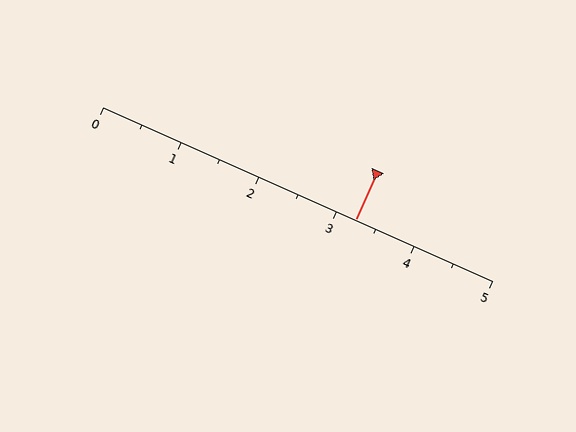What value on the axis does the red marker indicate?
The marker indicates approximately 3.2.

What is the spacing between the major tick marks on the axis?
The major ticks are spaced 1 apart.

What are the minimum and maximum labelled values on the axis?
The axis runs from 0 to 5.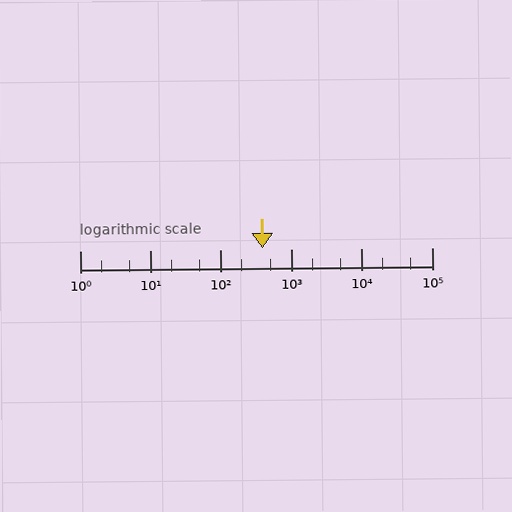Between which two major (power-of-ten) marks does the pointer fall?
The pointer is between 100 and 1000.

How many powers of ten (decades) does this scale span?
The scale spans 5 decades, from 1 to 100000.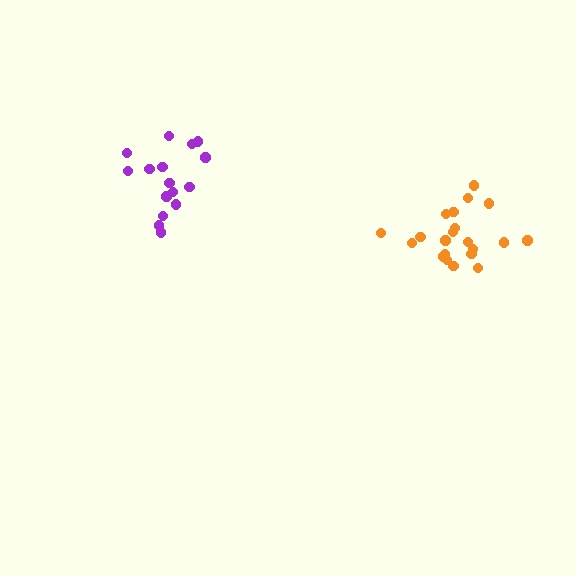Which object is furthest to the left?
The purple cluster is leftmost.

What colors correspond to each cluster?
The clusters are colored: purple, orange.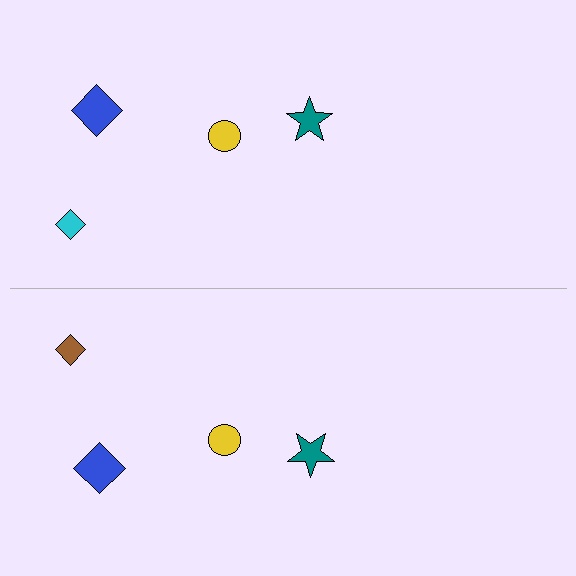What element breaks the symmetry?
The brown diamond on the bottom side breaks the symmetry — its mirror counterpart is cyan.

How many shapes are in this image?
There are 8 shapes in this image.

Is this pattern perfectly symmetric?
No, the pattern is not perfectly symmetric. The brown diamond on the bottom side breaks the symmetry — its mirror counterpart is cyan.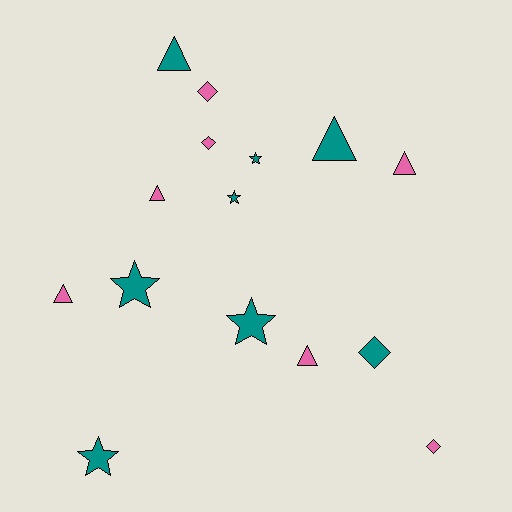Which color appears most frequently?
Teal, with 8 objects.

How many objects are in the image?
There are 15 objects.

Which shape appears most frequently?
Triangle, with 6 objects.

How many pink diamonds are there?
There are 3 pink diamonds.